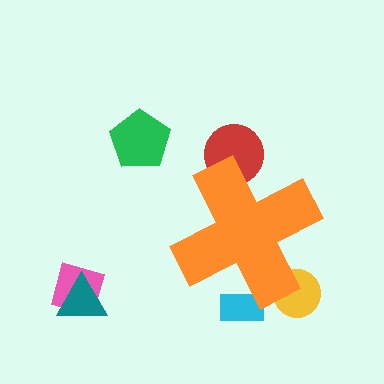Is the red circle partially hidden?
Yes, the red circle is partially hidden behind the orange cross.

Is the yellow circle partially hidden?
Yes, the yellow circle is partially hidden behind the orange cross.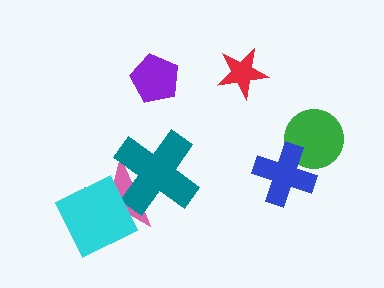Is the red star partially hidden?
No, no other shape covers it.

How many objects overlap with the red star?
0 objects overlap with the red star.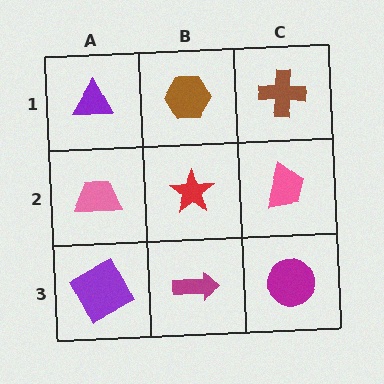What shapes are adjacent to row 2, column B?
A brown hexagon (row 1, column B), a magenta arrow (row 3, column B), a pink trapezoid (row 2, column A), a pink trapezoid (row 2, column C).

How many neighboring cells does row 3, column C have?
2.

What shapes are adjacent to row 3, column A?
A pink trapezoid (row 2, column A), a magenta arrow (row 3, column B).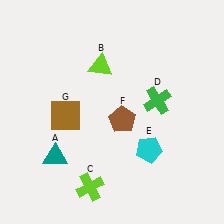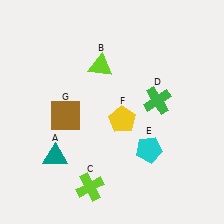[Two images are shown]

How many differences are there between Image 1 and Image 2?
There is 1 difference between the two images.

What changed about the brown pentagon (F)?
In Image 1, F is brown. In Image 2, it changed to yellow.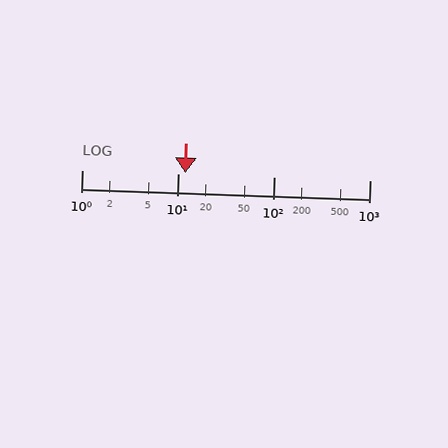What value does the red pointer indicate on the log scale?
The pointer indicates approximately 12.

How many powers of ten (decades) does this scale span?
The scale spans 3 decades, from 1 to 1000.